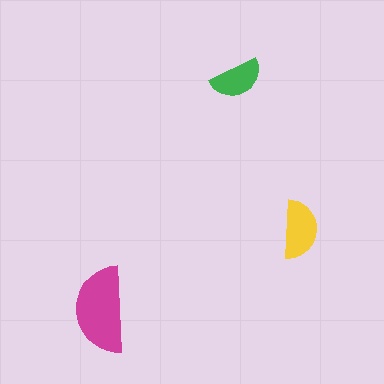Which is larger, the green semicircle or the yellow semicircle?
The yellow one.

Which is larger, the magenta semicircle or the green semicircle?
The magenta one.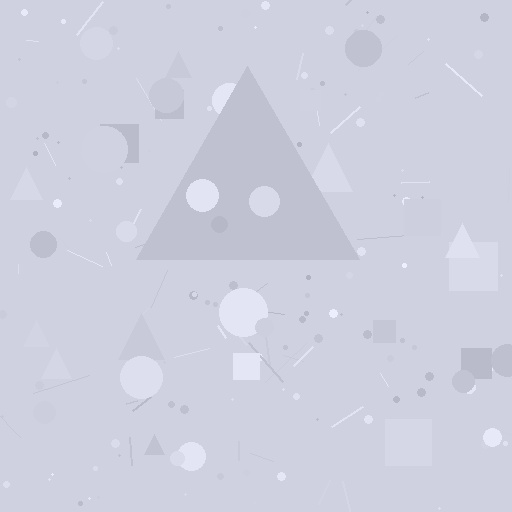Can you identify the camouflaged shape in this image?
The camouflaged shape is a triangle.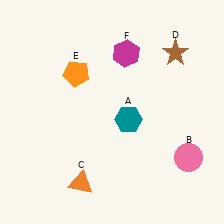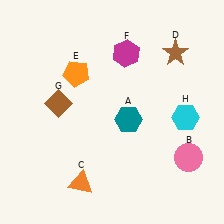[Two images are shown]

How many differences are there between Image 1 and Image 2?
There are 2 differences between the two images.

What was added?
A brown diamond (G), a cyan hexagon (H) were added in Image 2.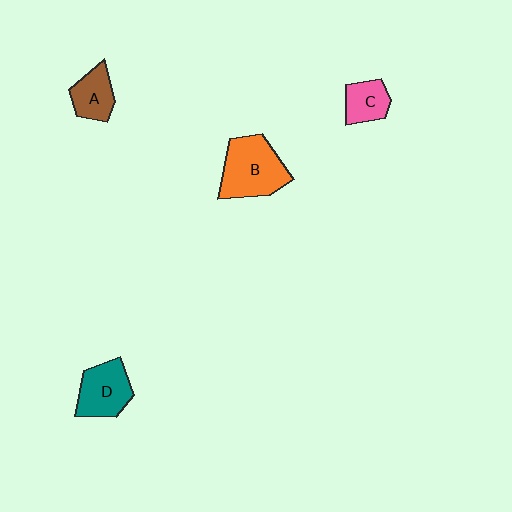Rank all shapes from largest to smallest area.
From largest to smallest: B (orange), D (teal), A (brown), C (pink).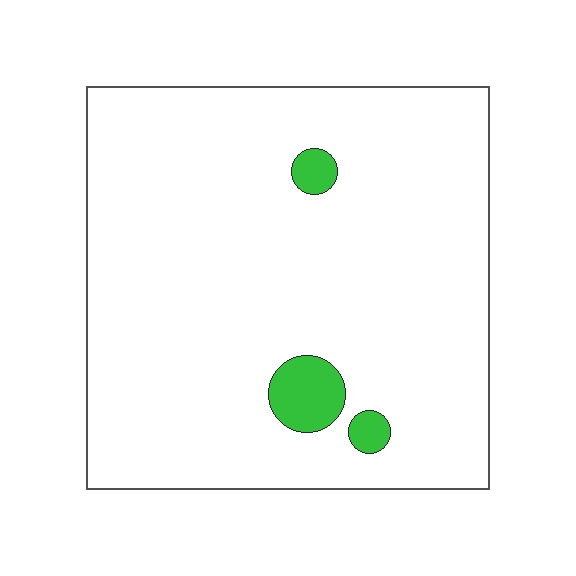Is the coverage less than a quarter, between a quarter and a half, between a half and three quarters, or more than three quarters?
Less than a quarter.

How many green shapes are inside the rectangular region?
3.